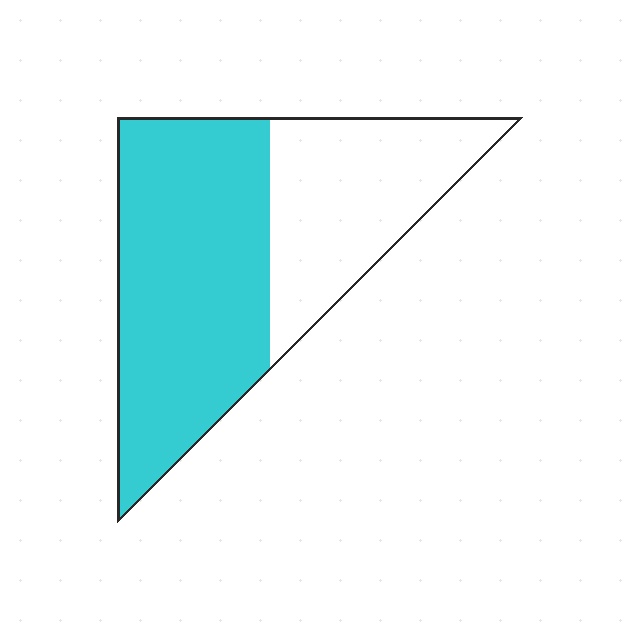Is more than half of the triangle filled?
Yes.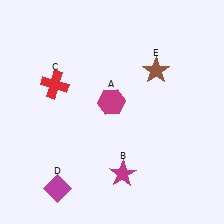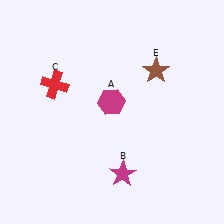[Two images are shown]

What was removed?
The magenta diamond (D) was removed in Image 2.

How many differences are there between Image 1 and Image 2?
There is 1 difference between the two images.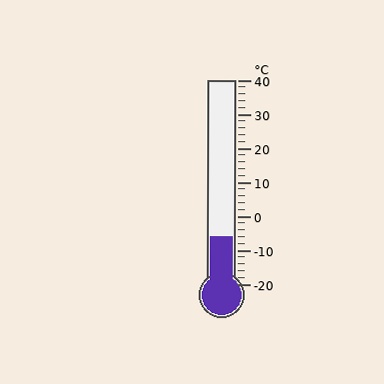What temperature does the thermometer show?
The thermometer shows approximately -6°C.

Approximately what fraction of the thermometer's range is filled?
The thermometer is filled to approximately 25% of its range.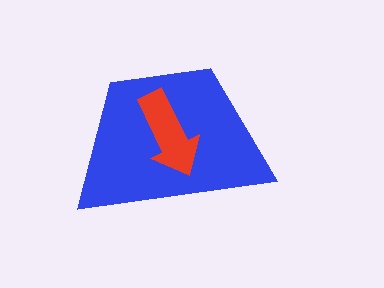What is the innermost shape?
The red arrow.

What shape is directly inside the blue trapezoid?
The red arrow.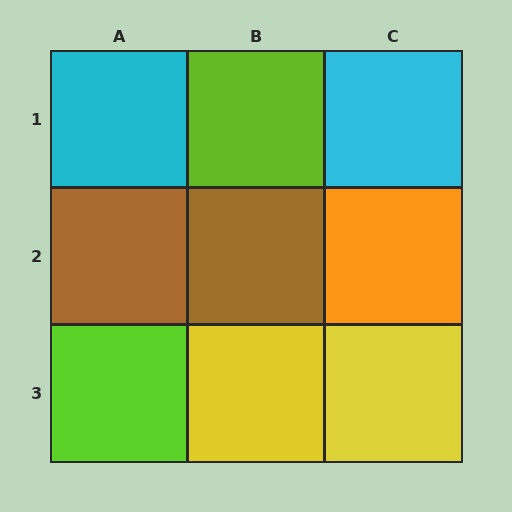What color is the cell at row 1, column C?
Cyan.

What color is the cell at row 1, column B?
Lime.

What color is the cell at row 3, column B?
Yellow.